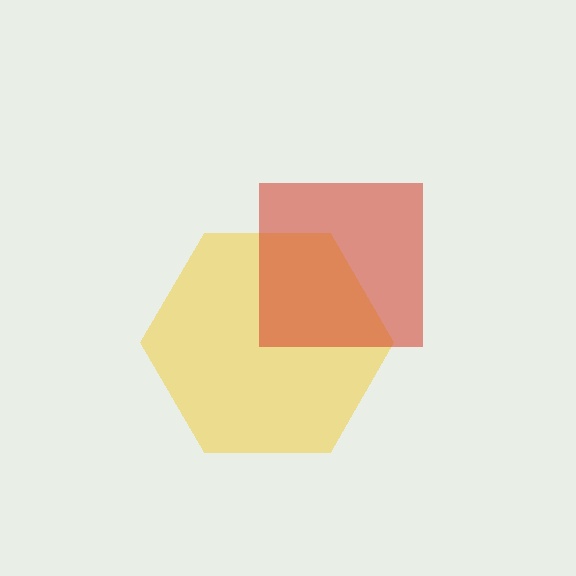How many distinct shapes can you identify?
There are 2 distinct shapes: a yellow hexagon, a red square.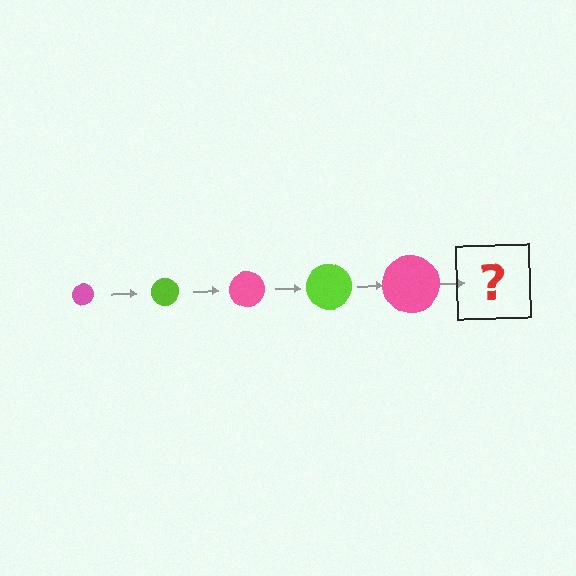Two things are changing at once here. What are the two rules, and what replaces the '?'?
The two rules are that the circle grows larger each step and the color cycles through pink and lime. The '?' should be a lime circle, larger than the previous one.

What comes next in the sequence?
The next element should be a lime circle, larger than the previous one.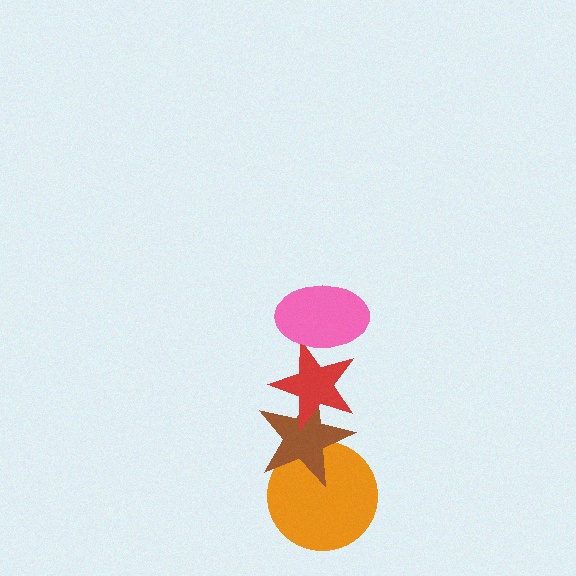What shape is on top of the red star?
The pink ellipse is on top of the red star.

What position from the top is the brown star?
The brown star is 3rd from the top.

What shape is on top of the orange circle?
The brown star is on top of the orange circle.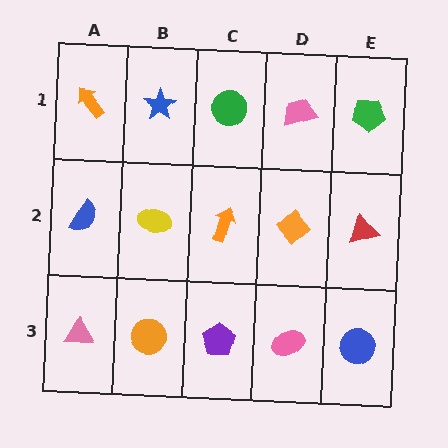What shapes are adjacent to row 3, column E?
A red triangle (row 2, column E), a pink ellipse (row 3, column D).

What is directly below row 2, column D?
A pink ellipse.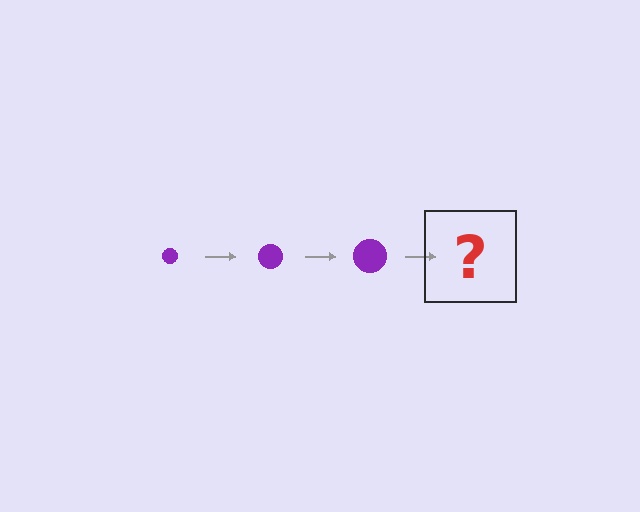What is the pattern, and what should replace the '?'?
The pattern is that the circle gets progressively larger each step. The '?' should be a purple circle, larger than the previous one.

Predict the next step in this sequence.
The next step is a purple circle, larger than the previous one.